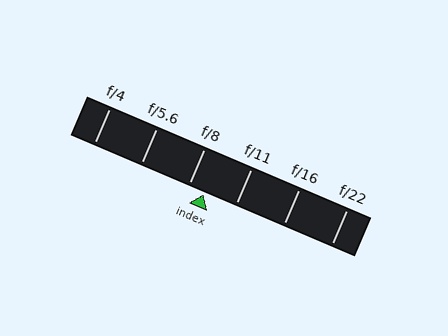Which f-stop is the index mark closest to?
The index mark is closest to f/8.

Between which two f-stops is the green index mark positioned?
The index mark is between f/8 and f/11.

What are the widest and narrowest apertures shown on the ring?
The widest aperture shown is f/4 and the narrowest is f/22.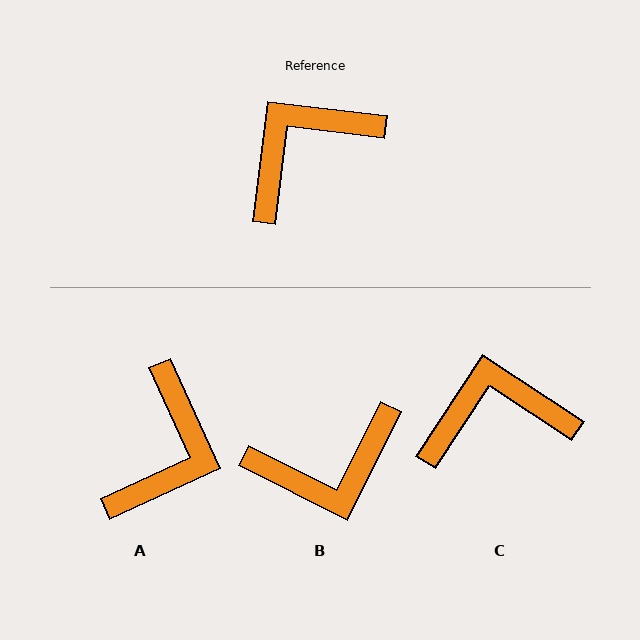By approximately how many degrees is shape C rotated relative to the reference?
Approximately 26 degrees clockwise.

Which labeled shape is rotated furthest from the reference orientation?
B, about 160 degrees away.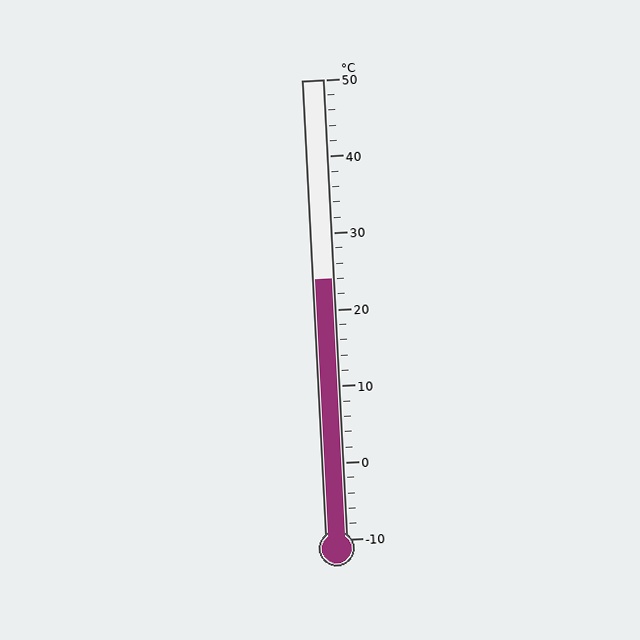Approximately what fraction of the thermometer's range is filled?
The thermometer is filled to approximately 55% of its range.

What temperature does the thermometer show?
The thermometer shows approximately 24°C.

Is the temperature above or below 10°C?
The temperature is above 10°C.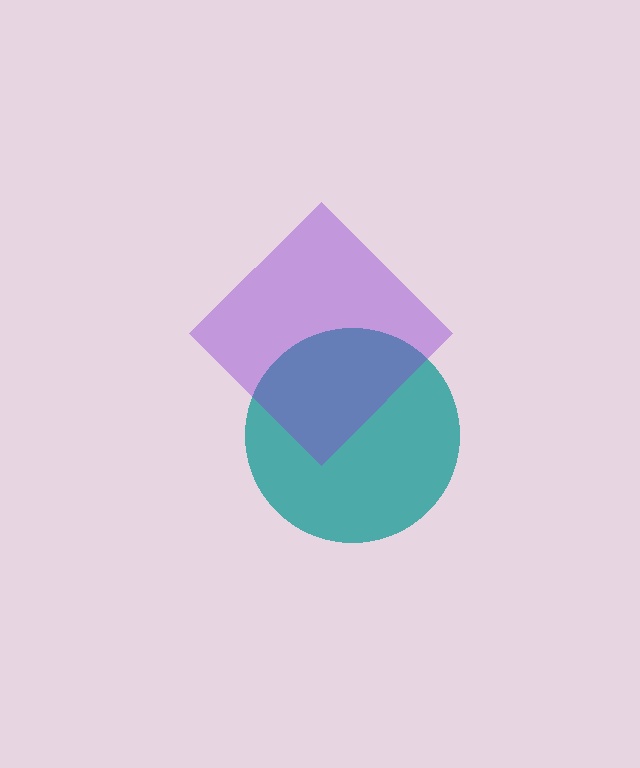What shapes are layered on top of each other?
The layered shapes are: a teal circle, a purple diamond.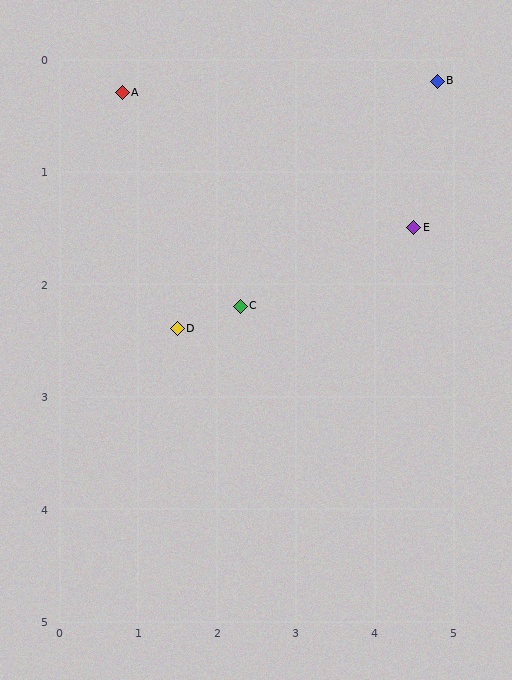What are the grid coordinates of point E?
Point E is at approximately (4.5, 1.5).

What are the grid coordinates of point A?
Point A is at approximately (0.8, 0.3).